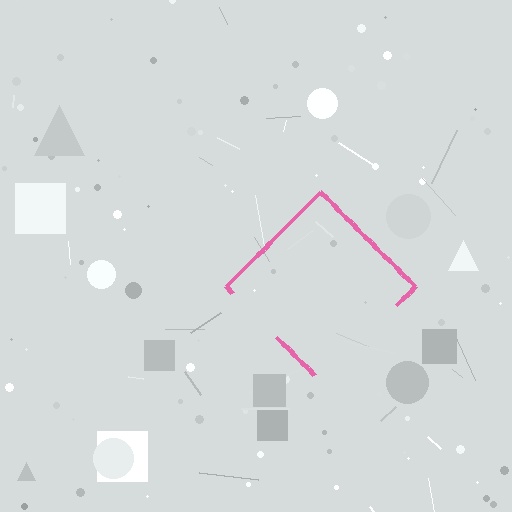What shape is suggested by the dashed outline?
The dashed outline suggests a diamond.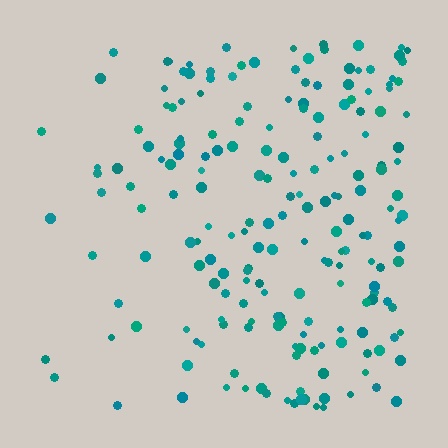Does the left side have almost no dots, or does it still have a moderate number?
Still a moderate number, just noticeably fewer than the right.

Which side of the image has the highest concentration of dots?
The right.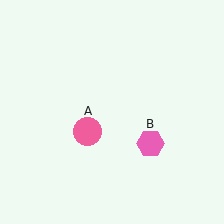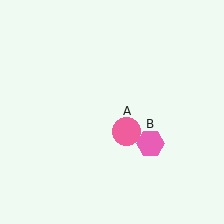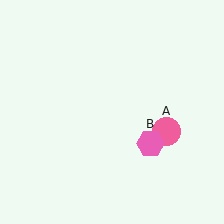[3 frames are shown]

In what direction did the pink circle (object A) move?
The pink circle (object A) moved right.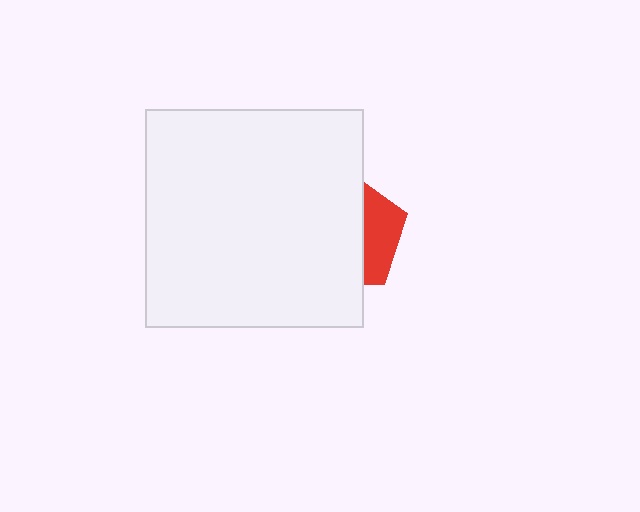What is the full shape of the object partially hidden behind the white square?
The partially hidden object is a red pentagon.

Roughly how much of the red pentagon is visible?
A small part of it is visible (roughly 32%).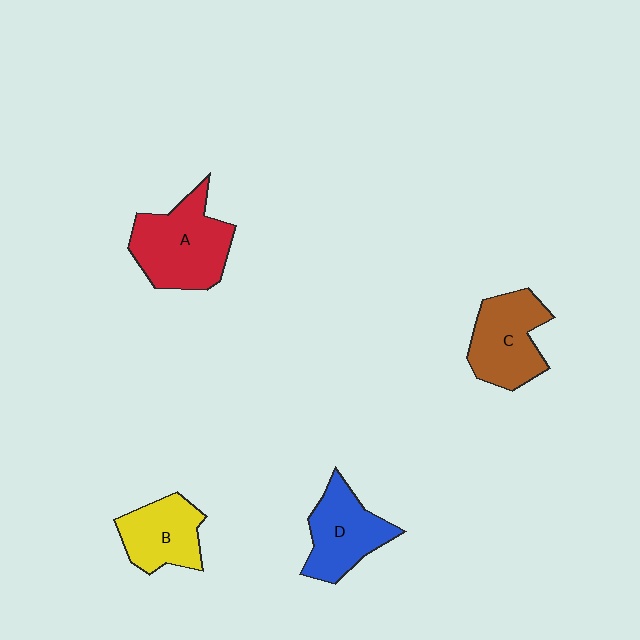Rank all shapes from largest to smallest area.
From largest to smallest: A (red), C (brown), D (blue), B (yellow).